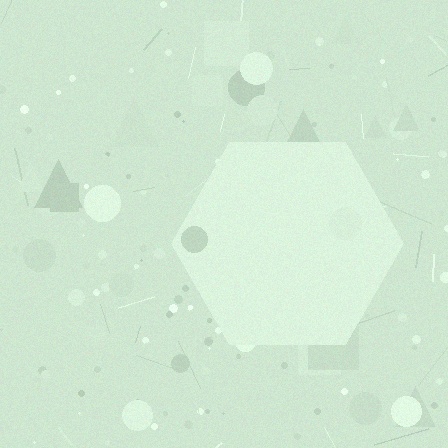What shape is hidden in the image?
A hexagon is hidden in the image.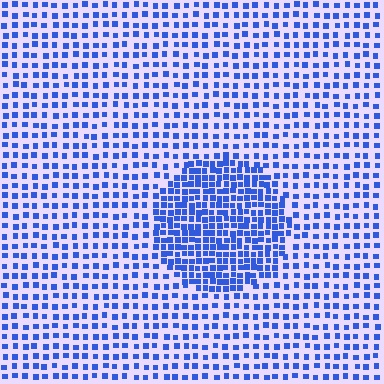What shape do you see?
I see a circle.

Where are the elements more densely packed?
The elements are more densely packed inside the circle boundary.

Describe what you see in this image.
The image contains small blue elements arranged at two different densities. A circle-shaped region is visible where the elements are more densely packed than the surrounding area.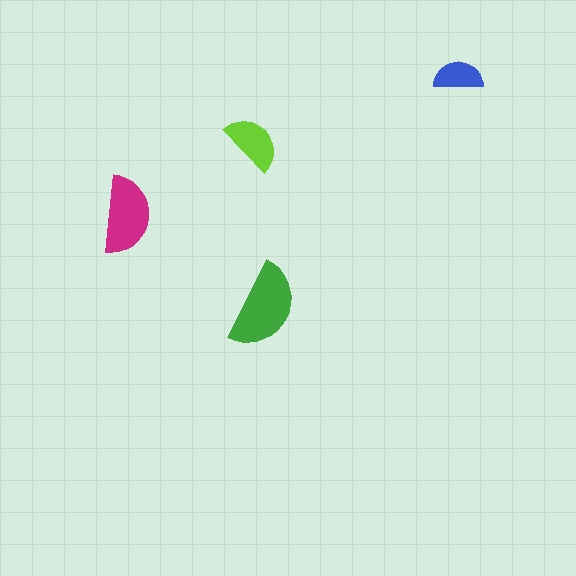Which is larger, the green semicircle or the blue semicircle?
The green one.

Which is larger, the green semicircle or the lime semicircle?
The green one.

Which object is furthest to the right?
The blue semicircle is rightmost.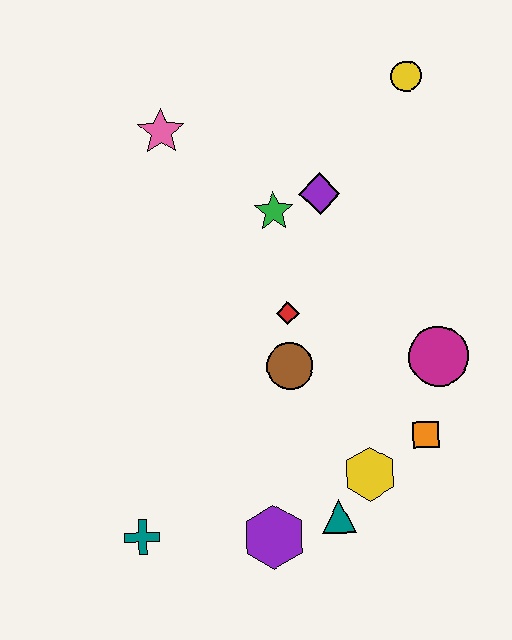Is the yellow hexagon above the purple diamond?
No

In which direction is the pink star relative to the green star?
The pink star is to the left of the green star.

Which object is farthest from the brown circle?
The yellow circle is farthest from the brown circle.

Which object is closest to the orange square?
The yellow hexagon is closest to the orange square.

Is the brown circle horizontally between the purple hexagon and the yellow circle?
Yes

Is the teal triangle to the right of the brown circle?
Yes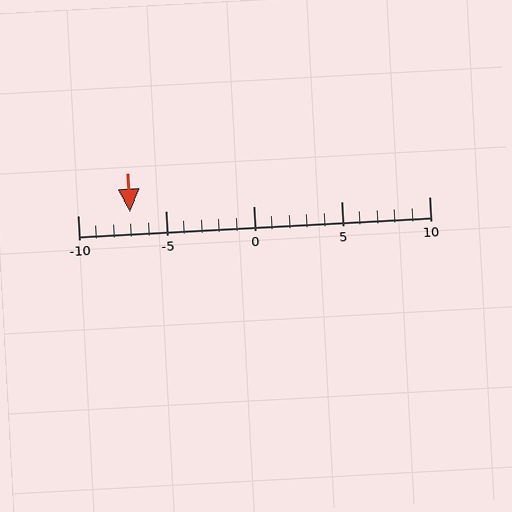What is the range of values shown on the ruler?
The ruler shows values from -10 to 10.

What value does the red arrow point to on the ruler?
The red arrow points to approximately -7.